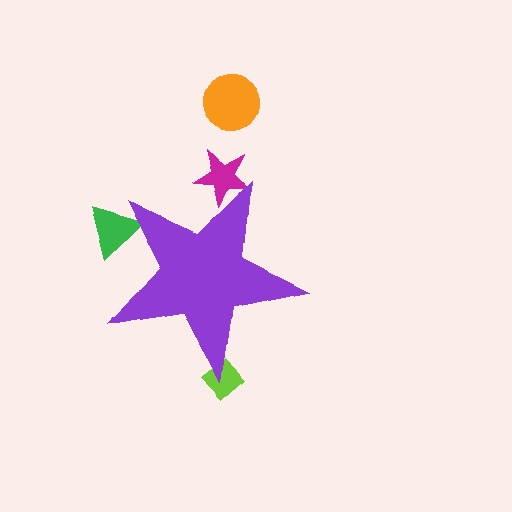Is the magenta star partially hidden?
Yes, the magenta star is partially hidden behind the purple star.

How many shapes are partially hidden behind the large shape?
3 shapes are partially hidden.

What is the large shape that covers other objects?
A purple star.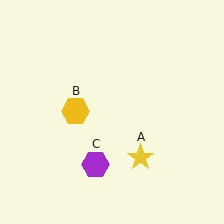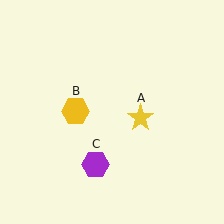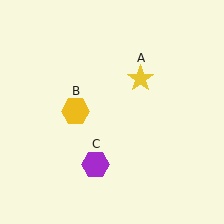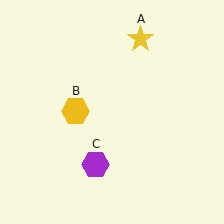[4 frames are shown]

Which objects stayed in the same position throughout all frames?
Yellow hexagon (object B) and purple hexagon (object C) remained stationary.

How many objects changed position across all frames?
1 object changed position: yellow star (object A).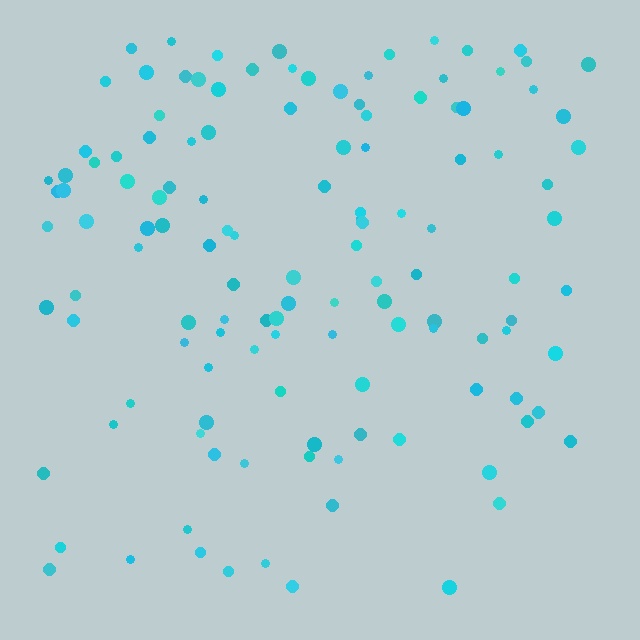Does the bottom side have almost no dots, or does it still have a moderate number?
Still a moderate number, just noticeably fewer than the top.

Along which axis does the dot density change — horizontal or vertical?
Vertical.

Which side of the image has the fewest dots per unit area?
The bottom.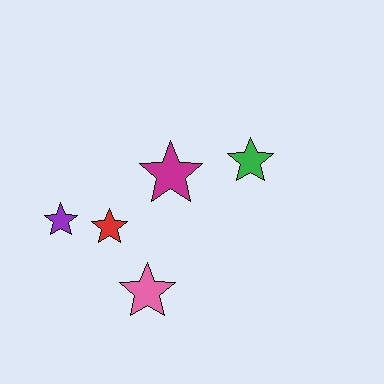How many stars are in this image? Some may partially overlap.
There are 5 stars.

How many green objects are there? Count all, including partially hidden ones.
There is 1 green object.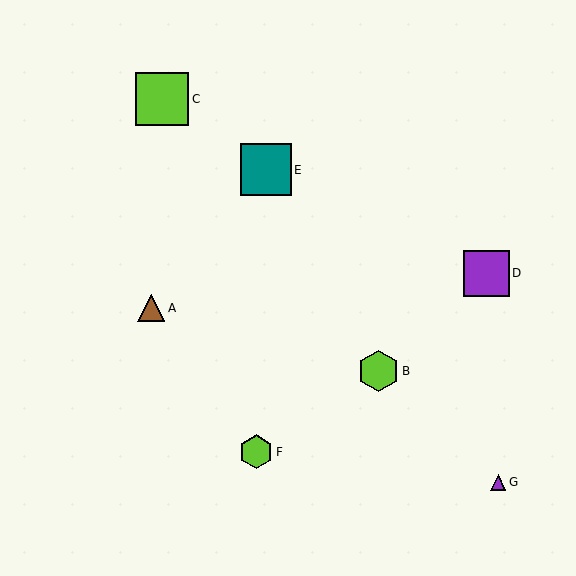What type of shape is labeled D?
Shape D is a purple square.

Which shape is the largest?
The lime square (labeled C) is the largest.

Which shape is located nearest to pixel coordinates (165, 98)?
The lime square (labeled C) at (162, 99) is nearest to that location.